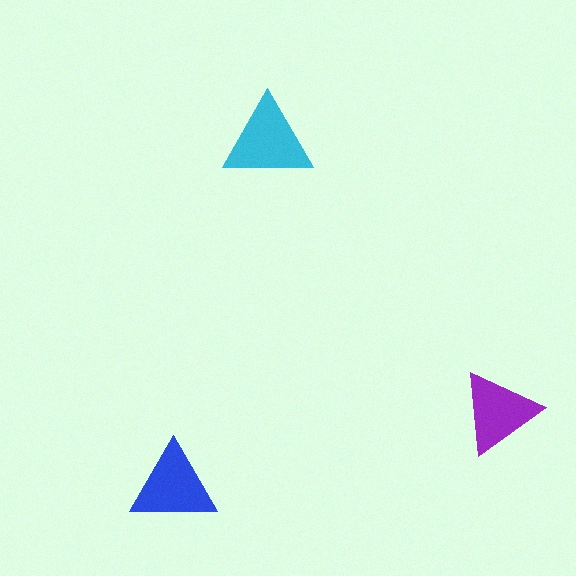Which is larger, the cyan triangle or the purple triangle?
The cyan one.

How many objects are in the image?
There are 3 objects in the image.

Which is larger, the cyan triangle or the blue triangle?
The cyan one.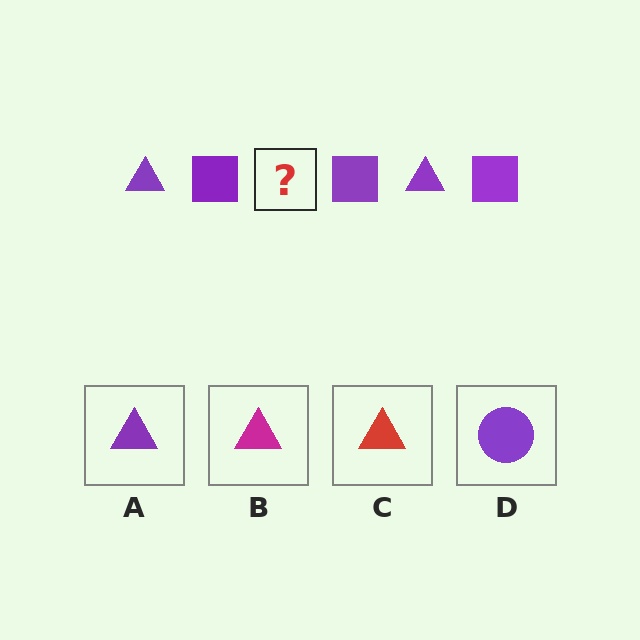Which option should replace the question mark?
Option A.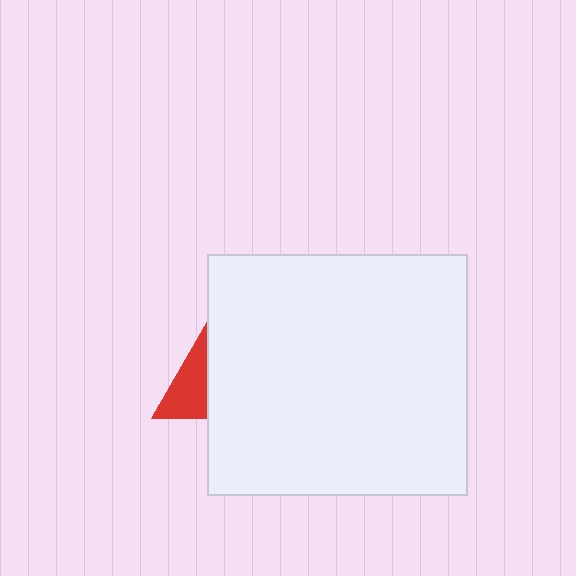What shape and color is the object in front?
The object in front is a white rectangle.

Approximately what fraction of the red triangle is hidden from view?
Roughly 62% of the red triangle is hidden behind the white rectangle.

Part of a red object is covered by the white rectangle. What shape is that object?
It is a triangle.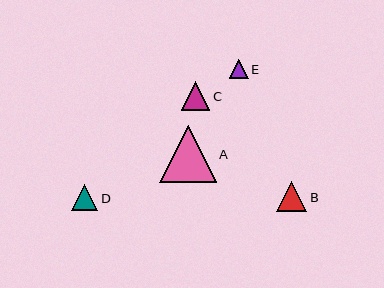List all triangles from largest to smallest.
From largest to smallest: A, B, C, D, E.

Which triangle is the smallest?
Triangle E is the smallest with a size of approximately 19 pixels.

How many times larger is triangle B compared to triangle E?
Triangle B is approximately 1.6 times the size of triangle E.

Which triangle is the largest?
Triangle A is the largest with a size of approximately 57 pixels.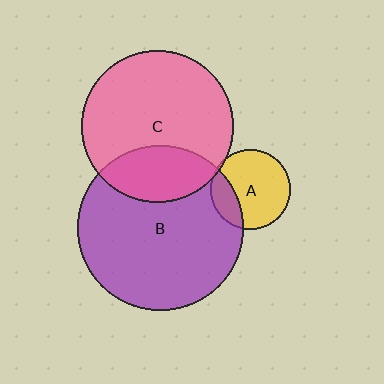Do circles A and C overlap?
Yes.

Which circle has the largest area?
Circle B (purple).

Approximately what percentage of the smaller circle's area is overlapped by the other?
Approximately 5%.